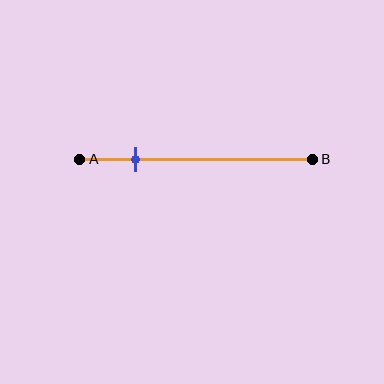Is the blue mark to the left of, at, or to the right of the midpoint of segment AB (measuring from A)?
The blue mark is to the left of the midpoint of segment AB.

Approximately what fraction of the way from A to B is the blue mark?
The blue mark is approximately 25% of the way from A to B.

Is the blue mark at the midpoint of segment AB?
No, the mark is at about 25% from A, not at the 50% midpoint.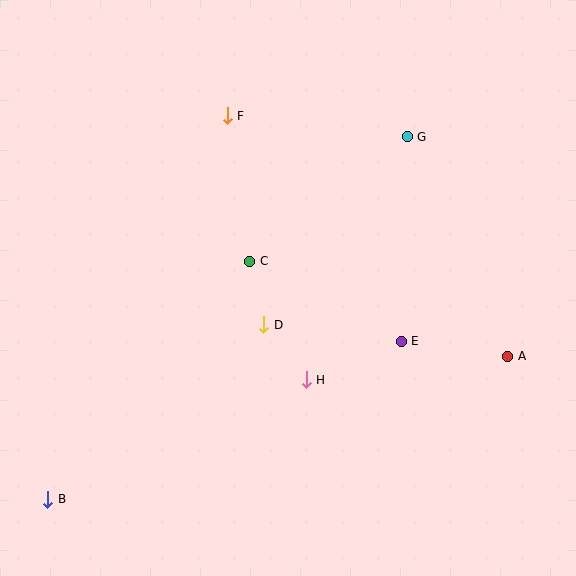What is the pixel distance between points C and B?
The distance between C and B is 312 pixels.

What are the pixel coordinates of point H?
Point H is at (306, 380).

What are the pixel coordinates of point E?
Point E is at (401, 341).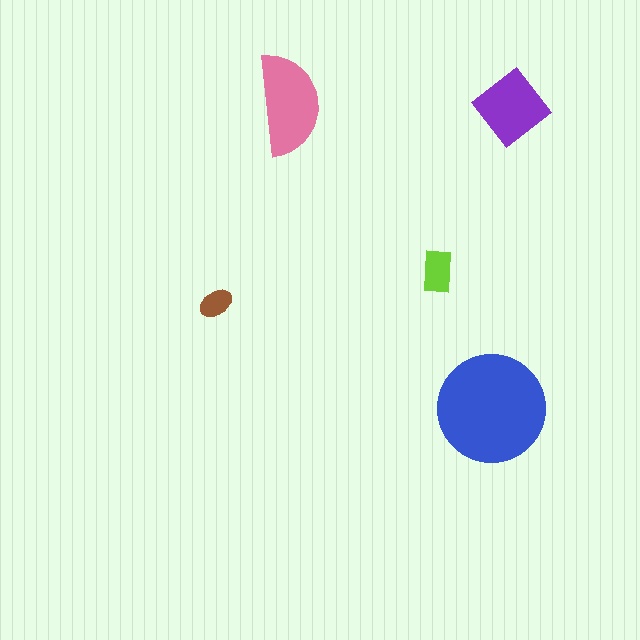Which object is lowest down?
The blue circle is bottommost.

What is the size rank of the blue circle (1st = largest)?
1st.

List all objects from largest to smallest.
The blue circle, the pink semicircle, the purple diamond, the lime rectangle, the brown ellipse.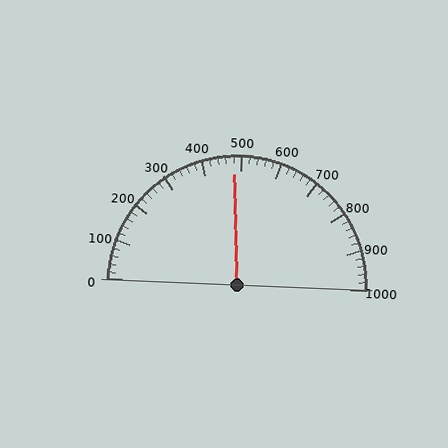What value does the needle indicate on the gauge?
The needle indicates approximately 480.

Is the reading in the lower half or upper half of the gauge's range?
The reading is in the lower half of the range (0 to 1000).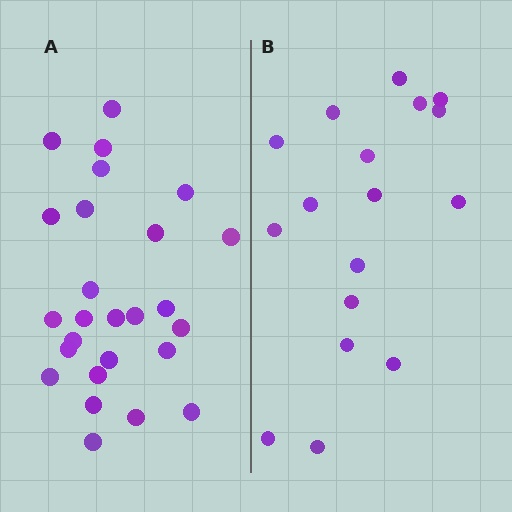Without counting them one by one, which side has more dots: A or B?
Region A (the left region) has more dots.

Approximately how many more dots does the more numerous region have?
Region A has roughly 8 or so more dots than region B.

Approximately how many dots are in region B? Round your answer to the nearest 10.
About 20 dots. (The exact count is 17, which rounds to 20.)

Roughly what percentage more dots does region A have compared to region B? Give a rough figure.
About 55% more.